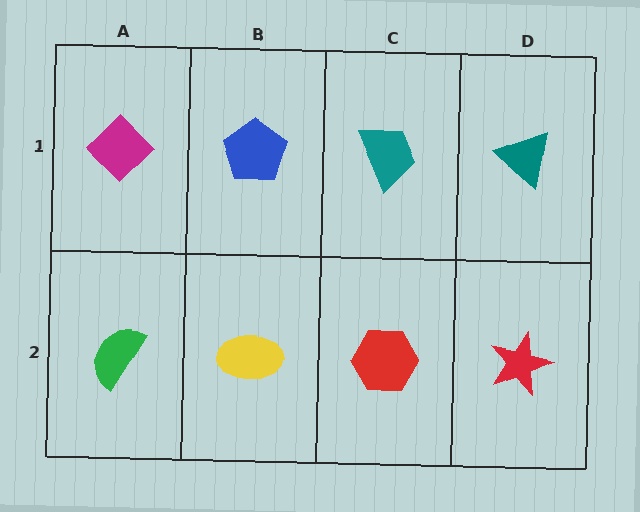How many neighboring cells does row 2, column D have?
2.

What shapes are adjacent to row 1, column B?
A yellow ellipse (row 2, column B), a magenta diamond (row 1, column A), a teal trapezoid (row 1, column C).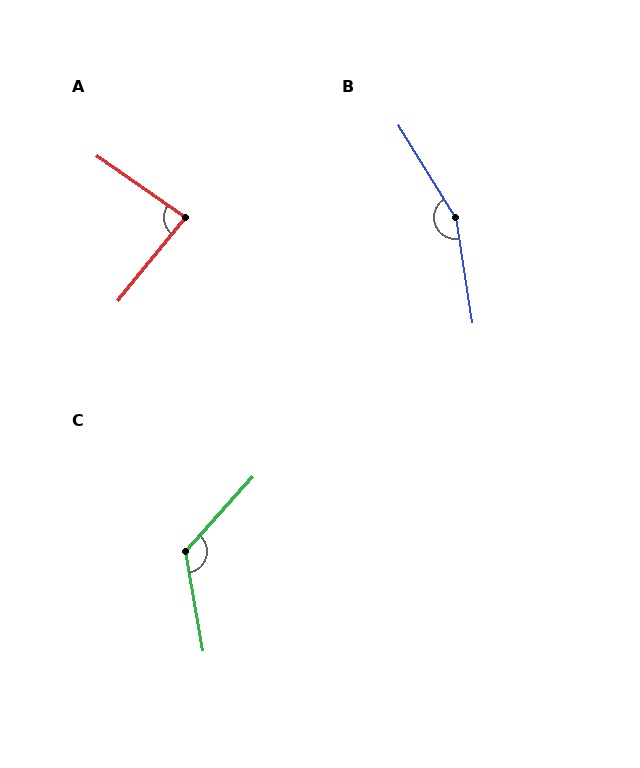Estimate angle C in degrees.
Approximately 128 degrees.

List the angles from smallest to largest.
A (86°), C (128°), B (157°).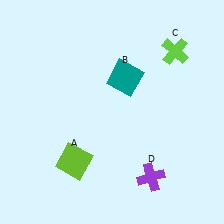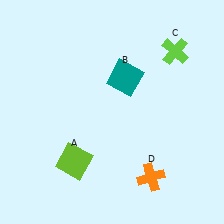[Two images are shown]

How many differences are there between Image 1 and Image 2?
There is 1 difference between the two images.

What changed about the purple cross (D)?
In Image 1, D is purple. In Image 2, it changed to orange.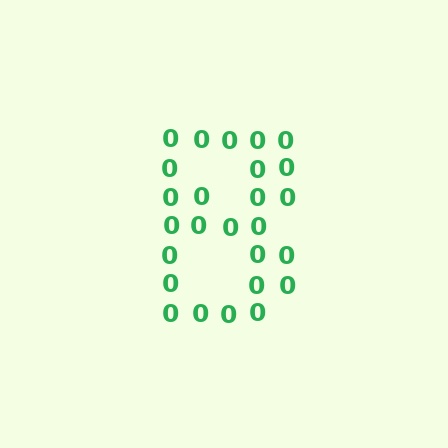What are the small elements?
The small elements are digit 0's.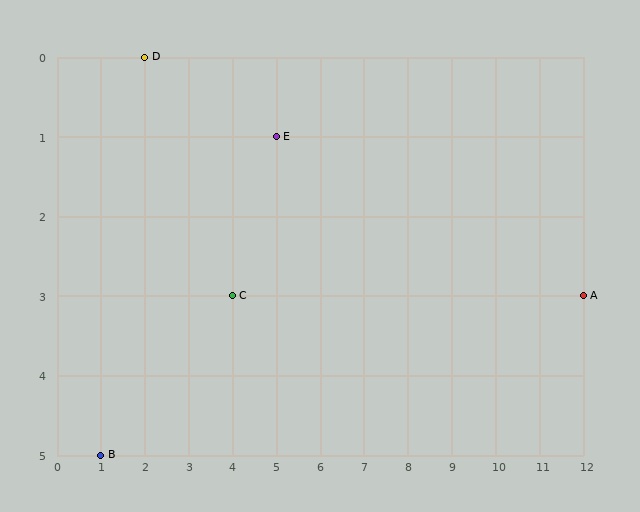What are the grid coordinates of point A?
Point A is at grid coordinates (12, 3).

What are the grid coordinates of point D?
Point D is at grid coordinates (2, 0).